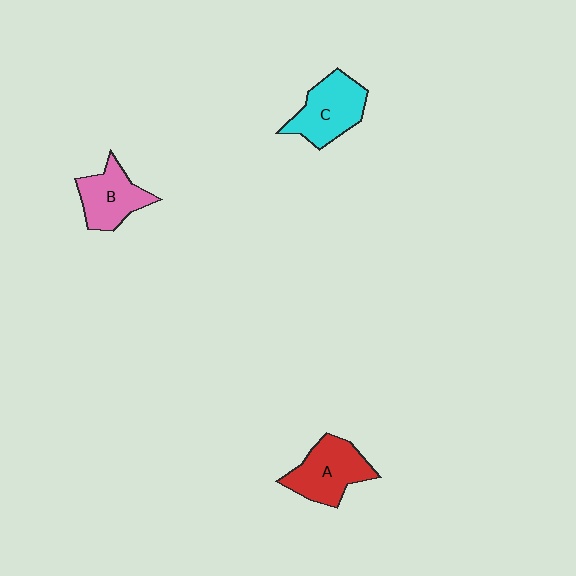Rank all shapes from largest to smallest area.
From largest to smallest: A (red), C (cyan), B (pink).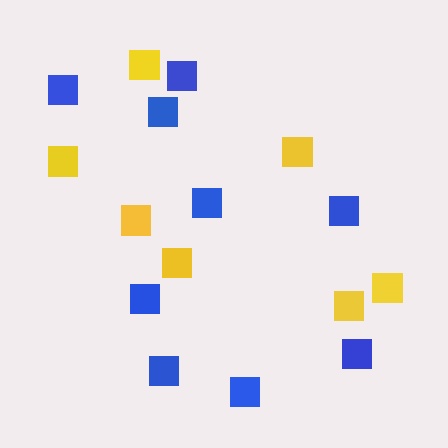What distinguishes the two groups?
There are 2 groups: one group of yellow squares (7) and one group of blue squares (9).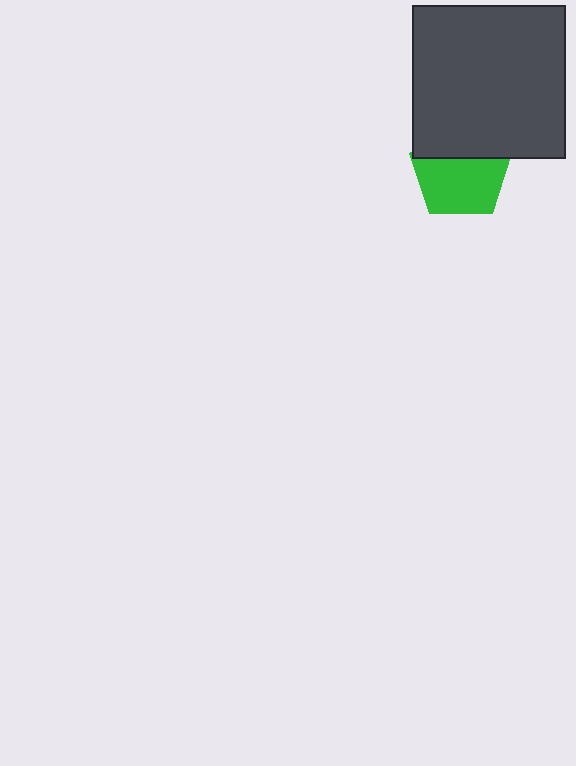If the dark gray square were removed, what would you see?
You would see the complete green pentagon.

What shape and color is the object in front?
The object in front is a dark gray square.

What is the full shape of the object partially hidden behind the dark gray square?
The partially hidden object is a green pentagon.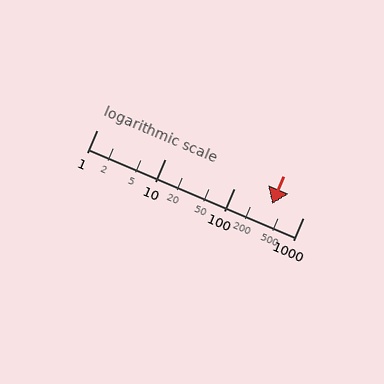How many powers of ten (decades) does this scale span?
The scale spans 3 decades, from 1 to 1000.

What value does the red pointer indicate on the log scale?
The pointer indicates approximately 360.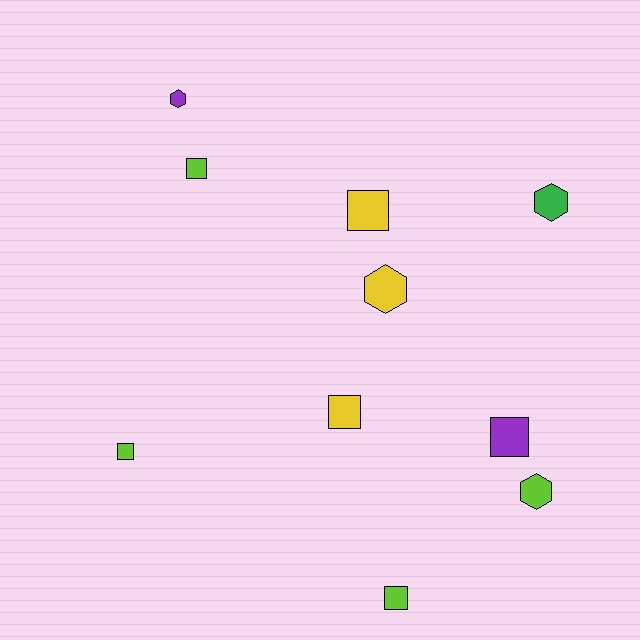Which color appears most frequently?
Lime, with 4 objects.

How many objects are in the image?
There are 10 objects.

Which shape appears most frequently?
Square, with 6 objects.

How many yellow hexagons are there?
There is 1 yellow hexagon.